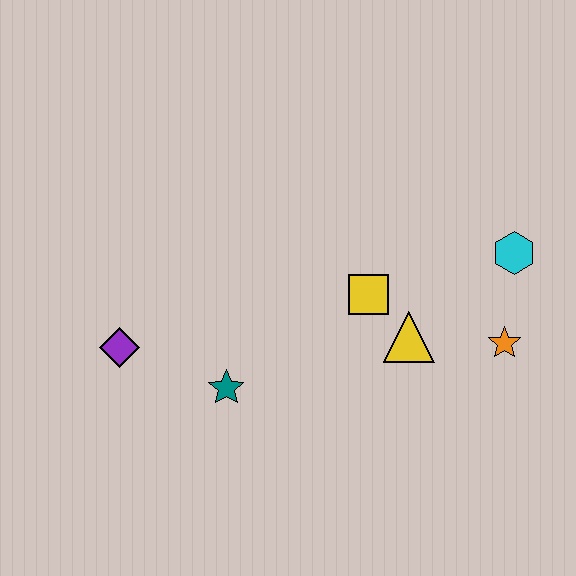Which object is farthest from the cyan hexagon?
The purple diamond is farthest from the cyan hexagon.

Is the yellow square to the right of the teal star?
Yes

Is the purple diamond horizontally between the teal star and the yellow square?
No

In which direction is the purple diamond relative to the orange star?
The purple diamond is to the left of the orange star.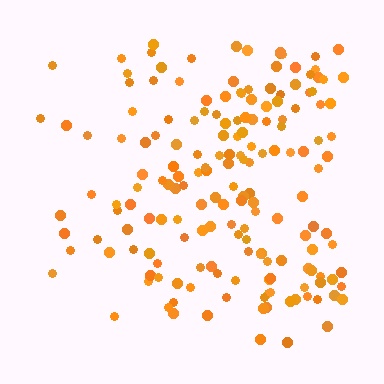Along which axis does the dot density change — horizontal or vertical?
Horizontal.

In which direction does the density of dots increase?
From left to right, with the right side densest.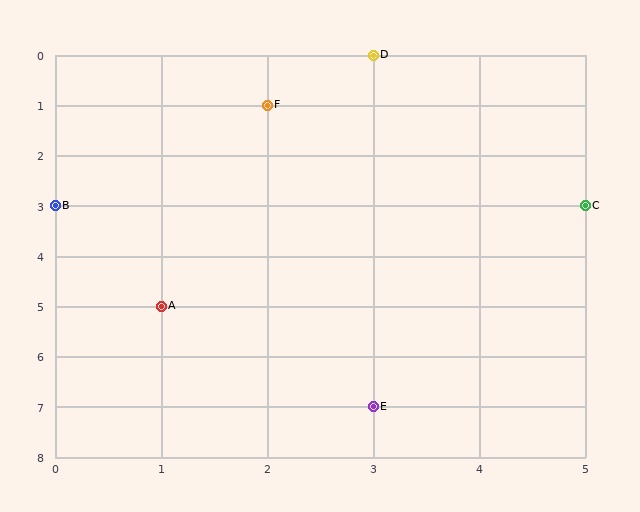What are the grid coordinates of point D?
Point D is at grid coordinates (3, 0).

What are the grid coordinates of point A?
Point A is at grid coordinates (1, 5).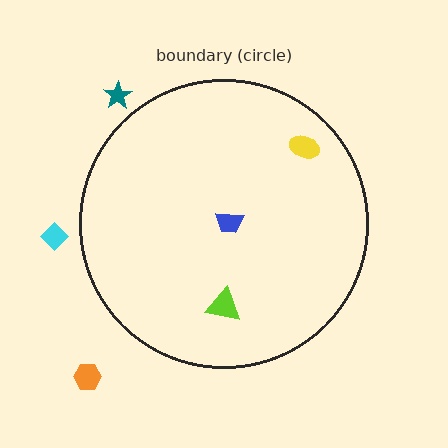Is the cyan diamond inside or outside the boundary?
Outside.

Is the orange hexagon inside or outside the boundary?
Outside.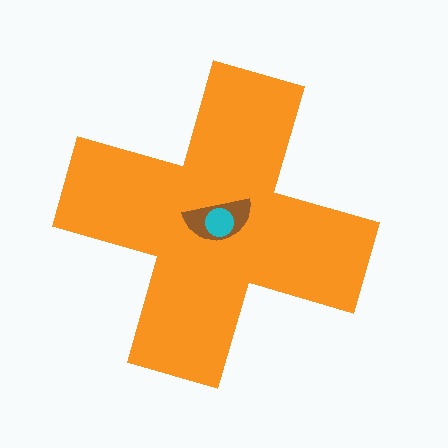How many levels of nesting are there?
3.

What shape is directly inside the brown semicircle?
The cyan circle.